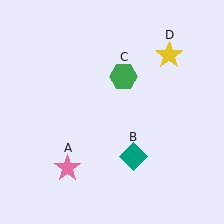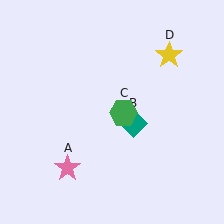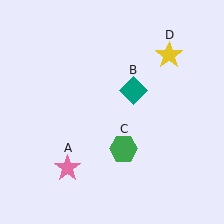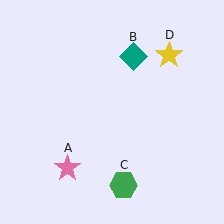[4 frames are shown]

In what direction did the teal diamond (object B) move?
The teal diamond (object B) moved up.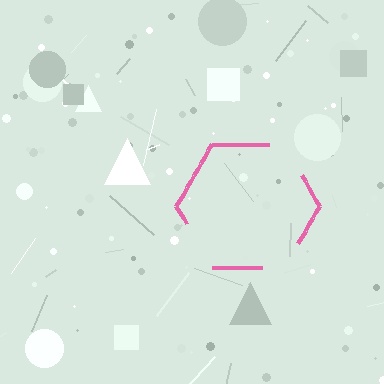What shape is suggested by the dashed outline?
The dashed outline suggests a hexagon.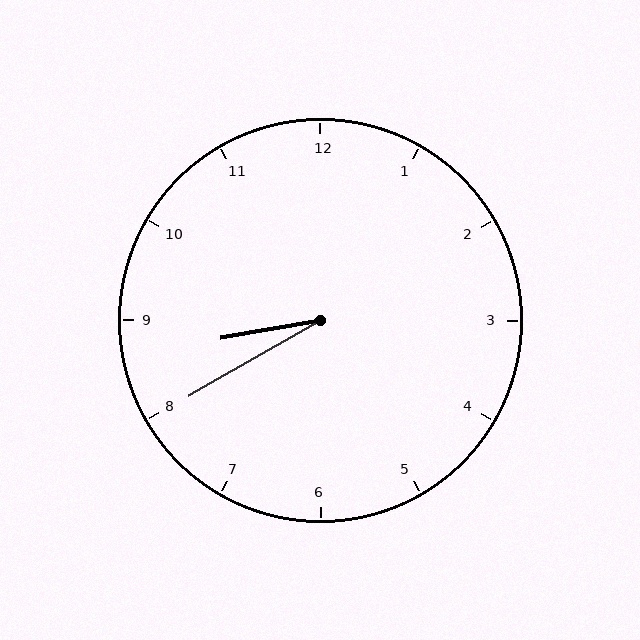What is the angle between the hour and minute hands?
Approximately 20 degrees.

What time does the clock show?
8:40.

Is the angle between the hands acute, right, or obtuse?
It is acute.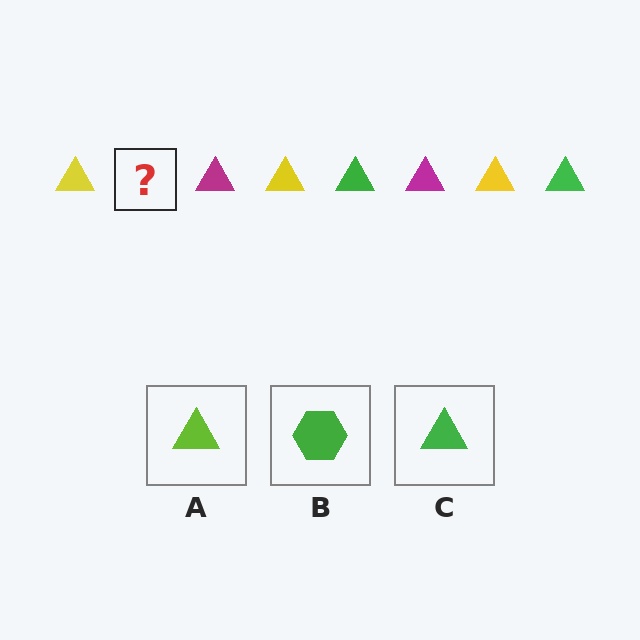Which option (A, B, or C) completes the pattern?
C.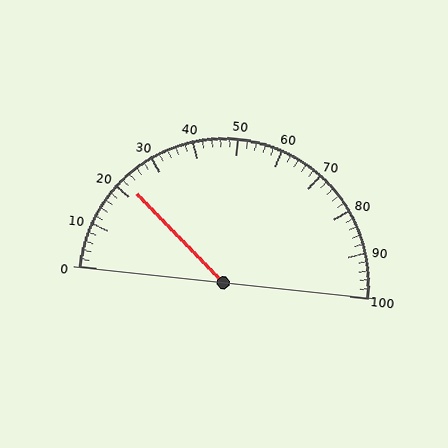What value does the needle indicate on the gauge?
The needle indicates approximately 22.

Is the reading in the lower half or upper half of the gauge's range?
The reading is in the lower half of the range (0 to 100).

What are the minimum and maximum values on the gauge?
The gauge ranges from 0 to 100.